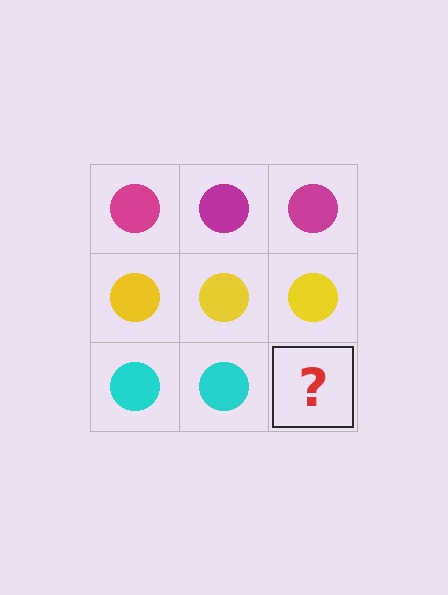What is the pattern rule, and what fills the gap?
The rule is that each row has a consistent color. The gap should be filled with a cyan circle.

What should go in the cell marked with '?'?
The missing cell should contain a cyan circle.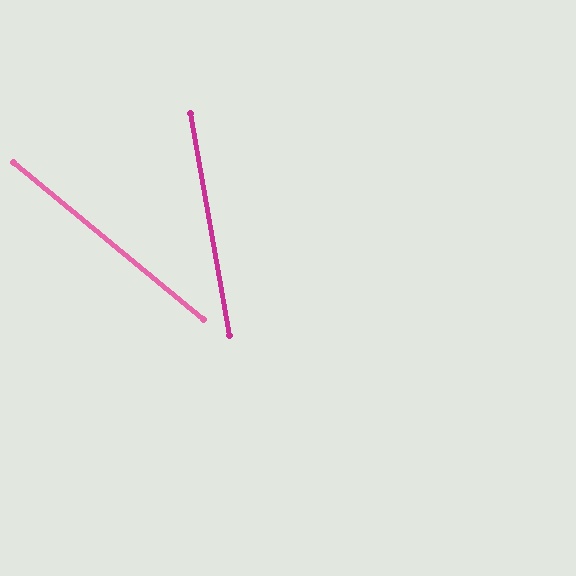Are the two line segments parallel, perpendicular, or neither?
Neither parallel nor perpendicular — they differ by about 40°.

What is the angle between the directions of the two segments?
Approximately 40 degrees.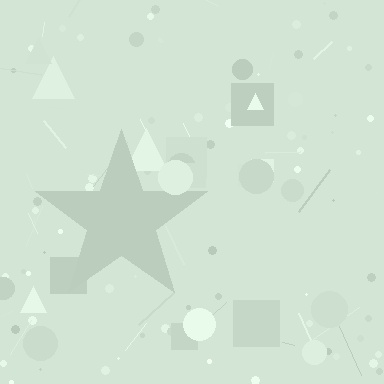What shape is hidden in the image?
A star is hidden in the image.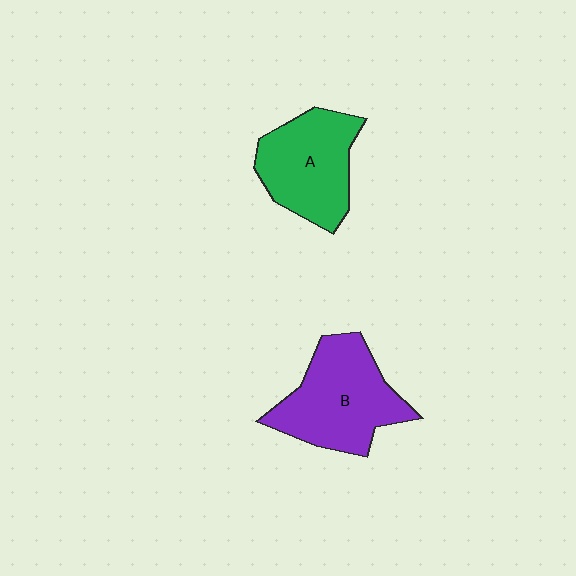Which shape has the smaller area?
Shape A (green).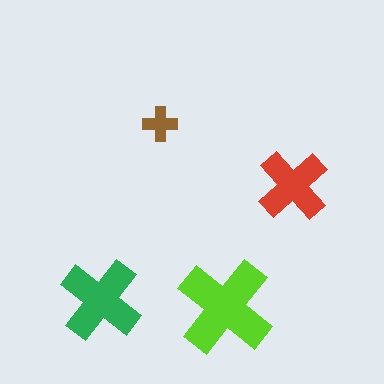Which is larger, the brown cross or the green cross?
The green one.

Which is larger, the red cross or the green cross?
The green one.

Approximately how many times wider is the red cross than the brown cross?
About 2 times wider.